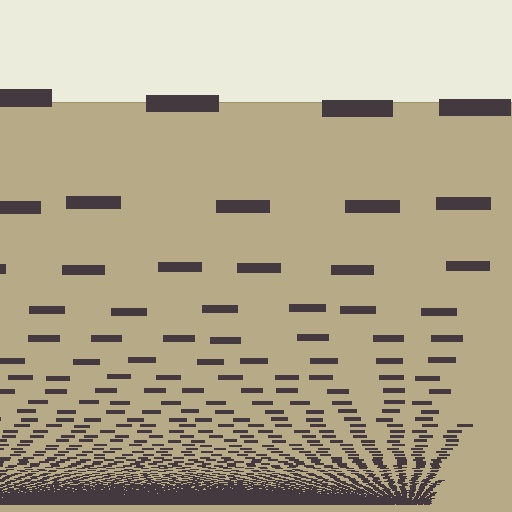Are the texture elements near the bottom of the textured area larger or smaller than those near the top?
Smaller. The gradient is inverted — elements near the bottom are smaller and denser.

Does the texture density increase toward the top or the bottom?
Density increases toward the bottom.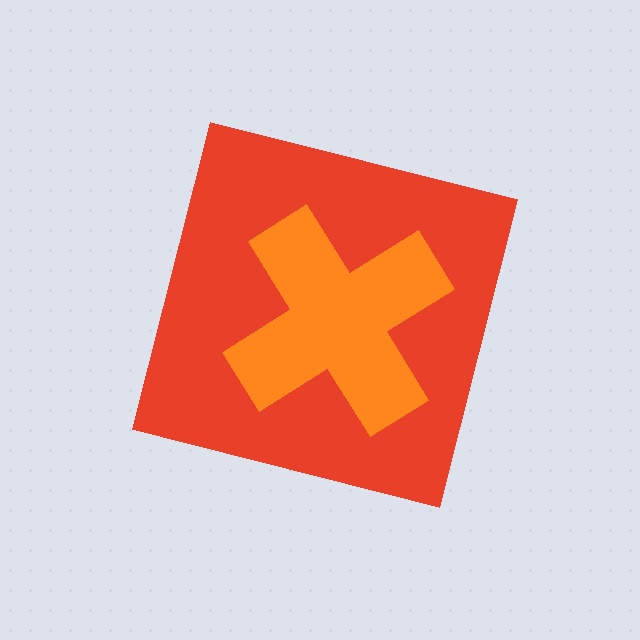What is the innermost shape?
The orange cross.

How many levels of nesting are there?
2.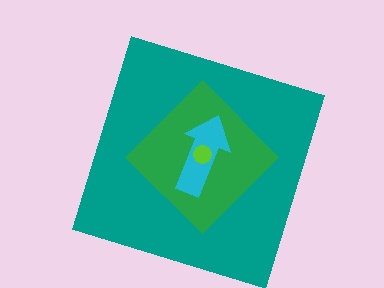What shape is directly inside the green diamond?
The cyan arrow.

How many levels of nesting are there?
4.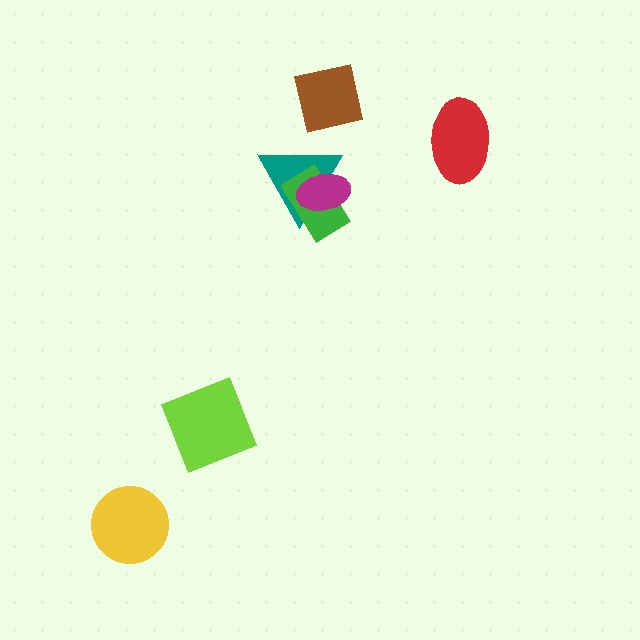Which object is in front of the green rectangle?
The magenta ellipse is in front of the green rectangle.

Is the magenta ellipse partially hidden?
No, no other shape covers it.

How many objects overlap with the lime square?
0 objects overlap with the lime square.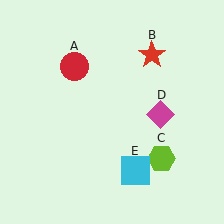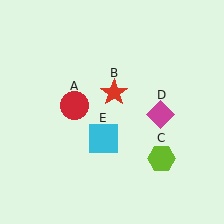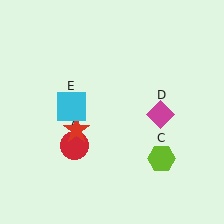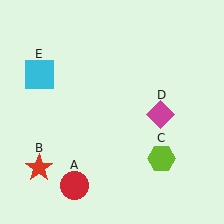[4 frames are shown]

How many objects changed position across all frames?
3 objects changed position: red circle (object A), red star (object B), cyan square (object E).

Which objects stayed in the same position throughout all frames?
Lime hexagon (object C) and magenta diamond (object D) remained stationary.